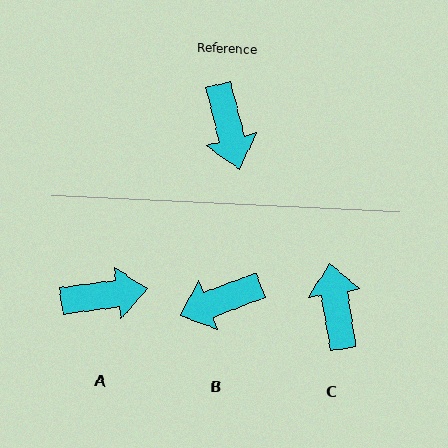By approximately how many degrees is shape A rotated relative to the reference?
Approximately 84 degrees counter-clockwise.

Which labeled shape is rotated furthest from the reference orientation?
C, about 175 degrees away.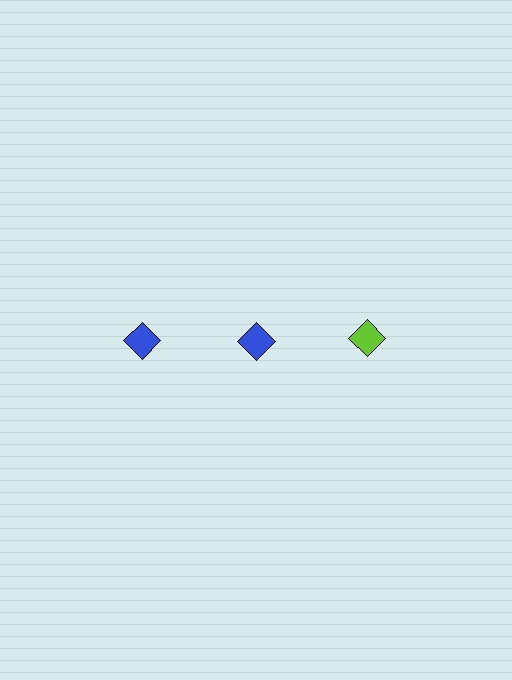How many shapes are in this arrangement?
There are 3 shapes arranged in a grid pattern.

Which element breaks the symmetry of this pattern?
The lime diamond in the top row, center column breaks the symmetry. All other shapes are blue diamonds.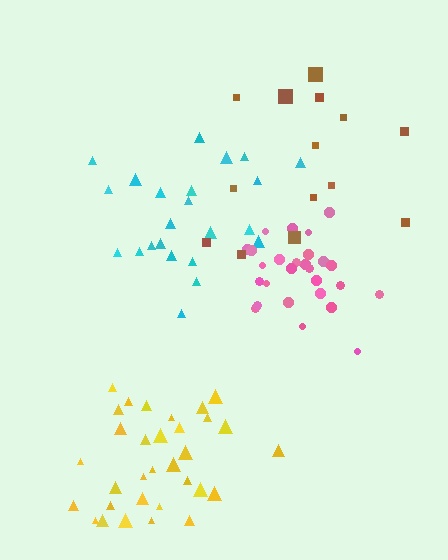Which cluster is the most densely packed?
Pink.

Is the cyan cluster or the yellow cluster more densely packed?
Yellow.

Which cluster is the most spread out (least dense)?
Brown.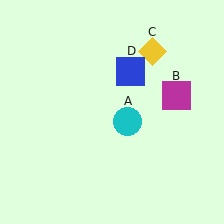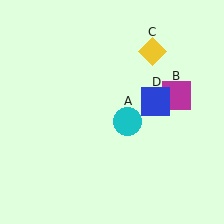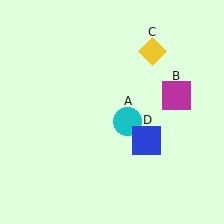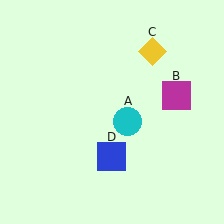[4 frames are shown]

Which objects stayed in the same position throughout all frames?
Cyan circle (object A) and magenta square (object B) and yellow diamond (object C) remained stationary.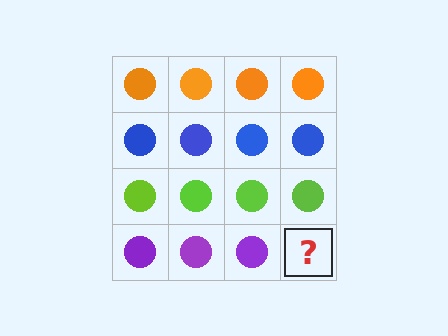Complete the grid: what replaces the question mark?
The question mark should be replaced with a purple circle.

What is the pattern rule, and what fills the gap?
The rule is that each row has a consistent color. The gap should be filled with a purple circle.